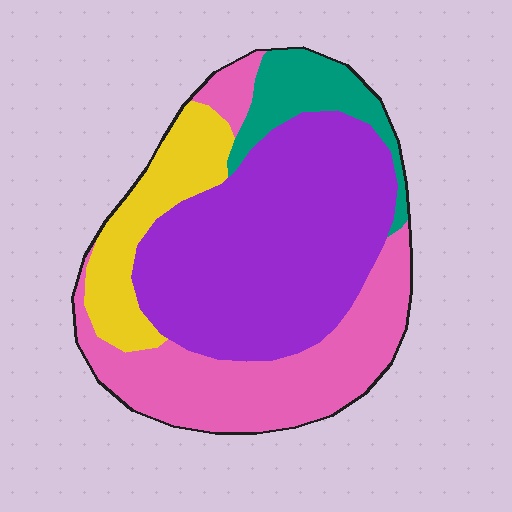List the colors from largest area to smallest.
From largest to smallest: purple, pink, yellow, teal.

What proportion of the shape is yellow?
Yellow takes up about one eighth (1/8) of the shape.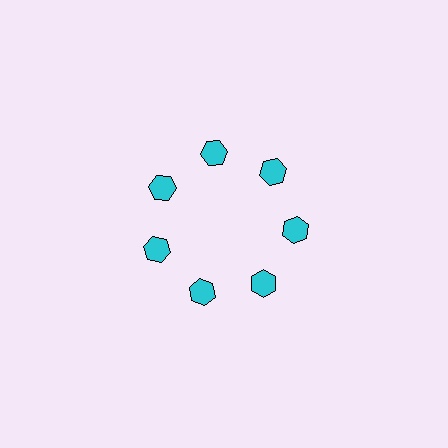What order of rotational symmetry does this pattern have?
This pattern has 7-fold rotational symmetry.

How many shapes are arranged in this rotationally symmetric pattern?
There are 7 shapes, arranged in 7 groups of 1.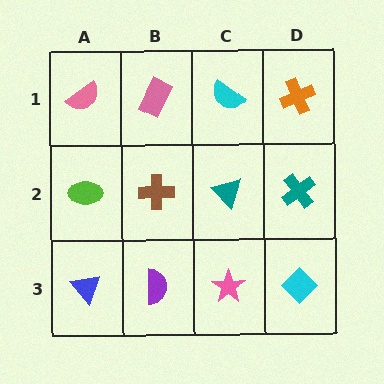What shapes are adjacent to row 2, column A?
A pink semicircle (row 1, column A), a blue triangle (row 3, column A), a brown cross (row 2, column B).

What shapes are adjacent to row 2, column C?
A cyan semicircle (row 1, column C), a pink star (row 3, column C), a brown cross (row 2, column B), a teal cross (row 2, column D).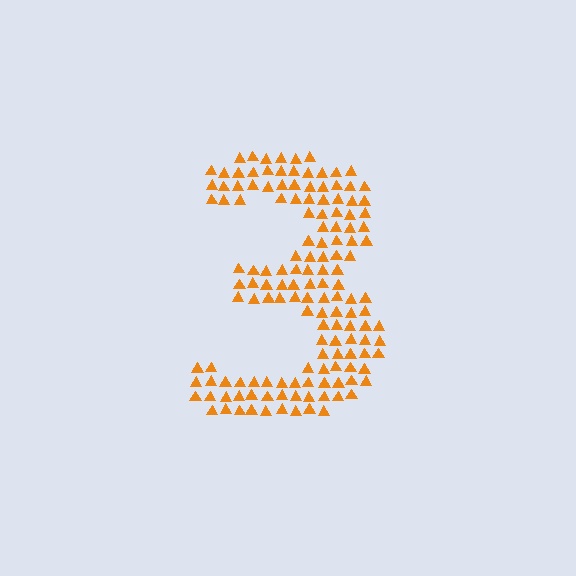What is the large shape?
The large shape is the digit 3.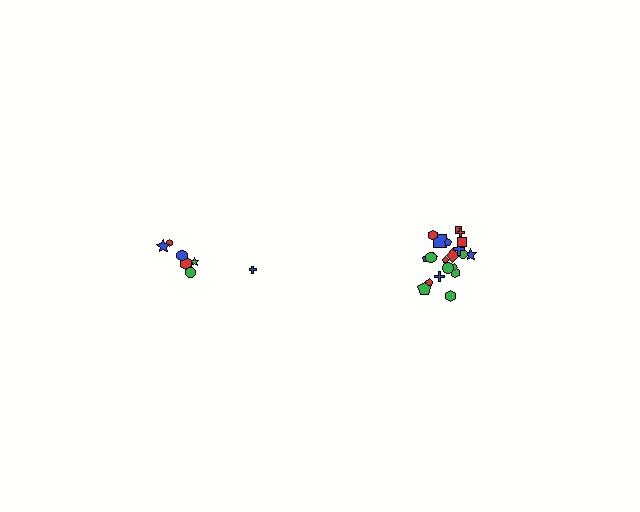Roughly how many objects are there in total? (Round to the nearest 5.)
Roughly 30 objects in total.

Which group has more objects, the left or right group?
The right group.